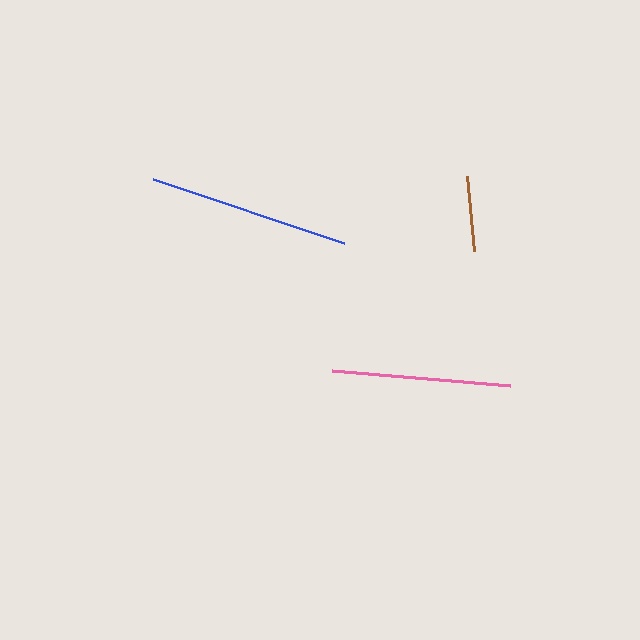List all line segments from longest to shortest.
From longest to shortest: blue, pink, brown.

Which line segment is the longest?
The blue line is the longest at approximately 202 pixels.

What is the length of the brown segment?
The brown segment is approximately 75 pixels long.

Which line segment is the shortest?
The brown line is the shortest at approximately 75 pixels.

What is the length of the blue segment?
The blue segment is approximately 202 pixels long.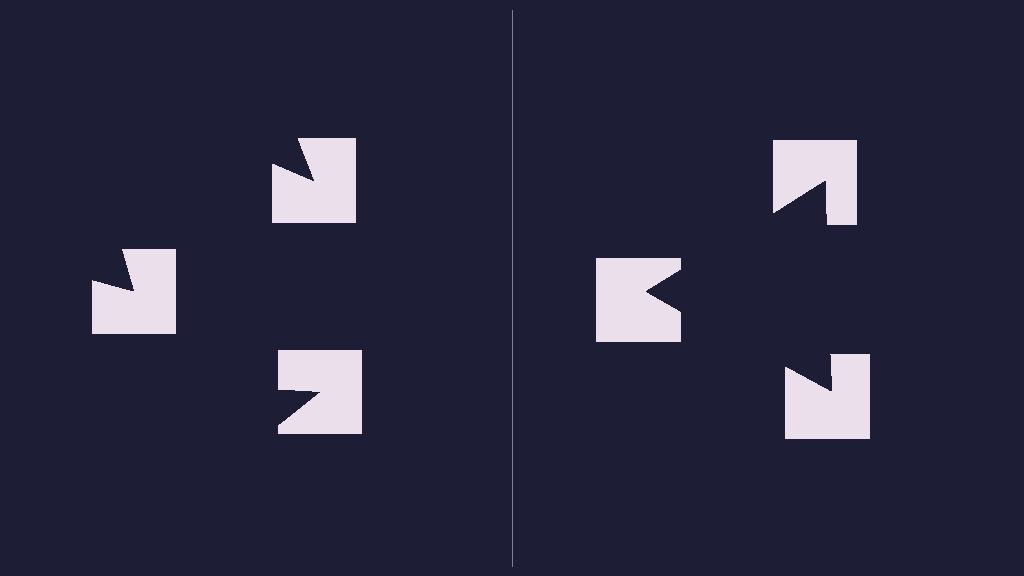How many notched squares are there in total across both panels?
6 — 3 on each side.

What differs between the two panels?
The notched squares are positioned identically on both sides; only the wedge orientations differ. On the right they align to a triangle; on the left they are misaligned.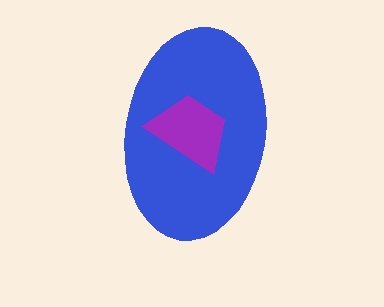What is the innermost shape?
The purple trapezoid.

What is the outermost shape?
The blue ellipse.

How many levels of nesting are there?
2.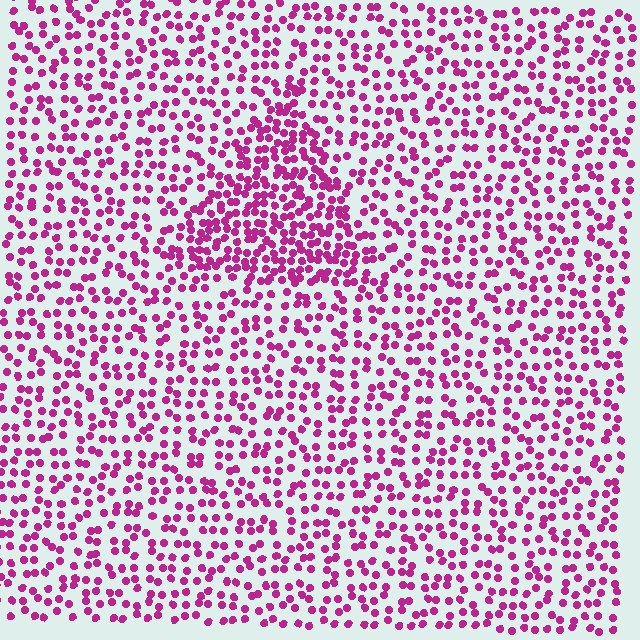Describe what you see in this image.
The image contains small magenta elements arranged at two different densities. A triangle-shaped region is visible where the elements are more densely packed than the surrounding area.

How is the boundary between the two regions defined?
The boundary is defined by a change in element density (approximately 1.9x ratio). All elements are the same color, size, and shape.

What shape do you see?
I see a triangle.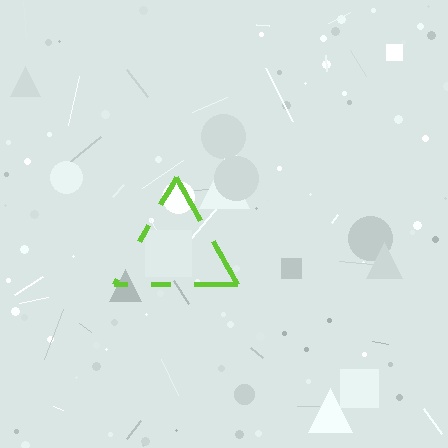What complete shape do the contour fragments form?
The contour fragments form a triangle.